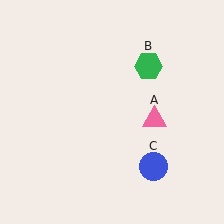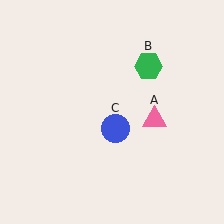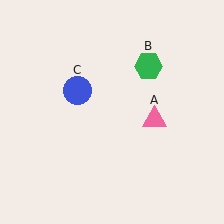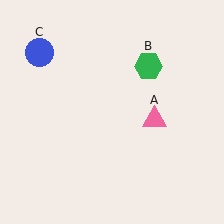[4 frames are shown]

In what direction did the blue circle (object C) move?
The blue circle (object C) moved up and to the left.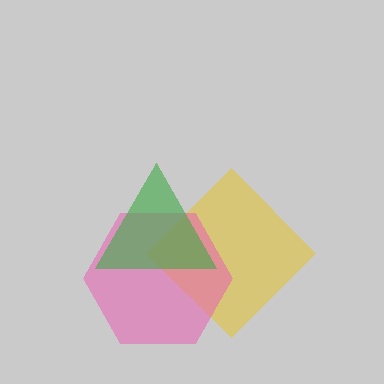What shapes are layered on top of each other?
The layered shapes are: a yellow diamond, a pink hexagon, a green triangle.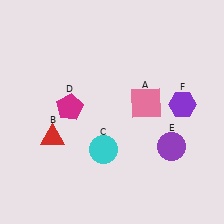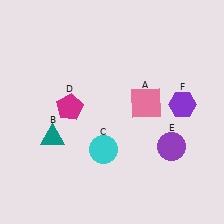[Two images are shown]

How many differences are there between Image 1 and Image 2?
There is 1 difference between the two images.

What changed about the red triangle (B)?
In Image 1, B is red. In Image 2, it changed to teal.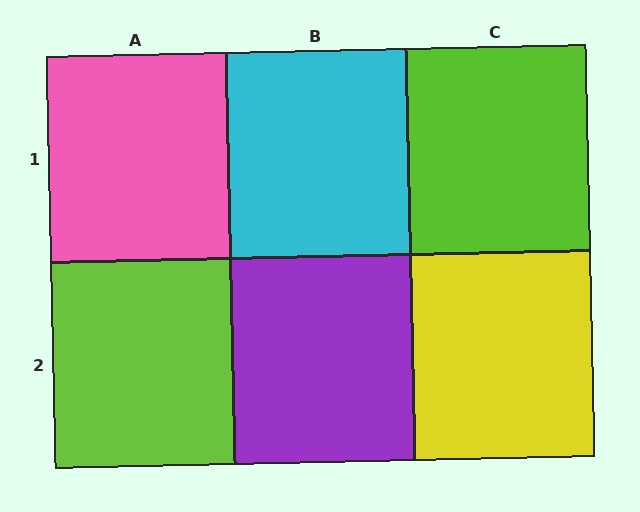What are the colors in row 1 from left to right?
Pink, cyan, lime.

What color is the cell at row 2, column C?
Yellow.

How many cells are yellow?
1 cell is yellow.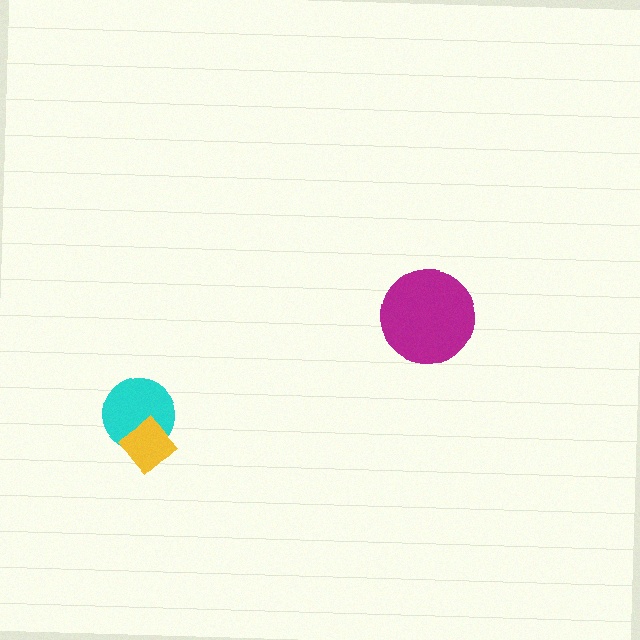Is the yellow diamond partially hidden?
No, no other shape covers it.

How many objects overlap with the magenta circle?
0 objects overlap with the magenta circle.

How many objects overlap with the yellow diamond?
1 object overlaps with the yellow diamond.